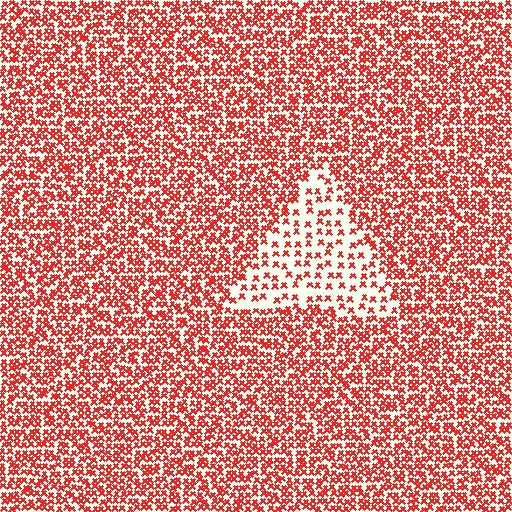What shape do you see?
I see a triangle.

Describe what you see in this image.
The image contains small red elements arranged at two different densities. A triangle-shaped region is visible where the elements are less densely packed than the surrounding area.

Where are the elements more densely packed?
The elements are more densely packed outside the triangle boundary.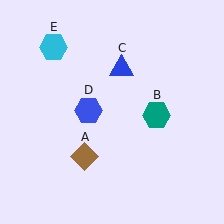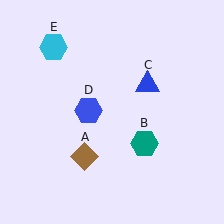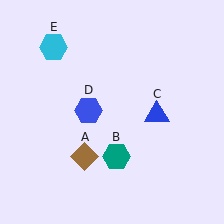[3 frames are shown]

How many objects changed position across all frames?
2 objects changed position: teal hexagon (object B), blue triangle (object C).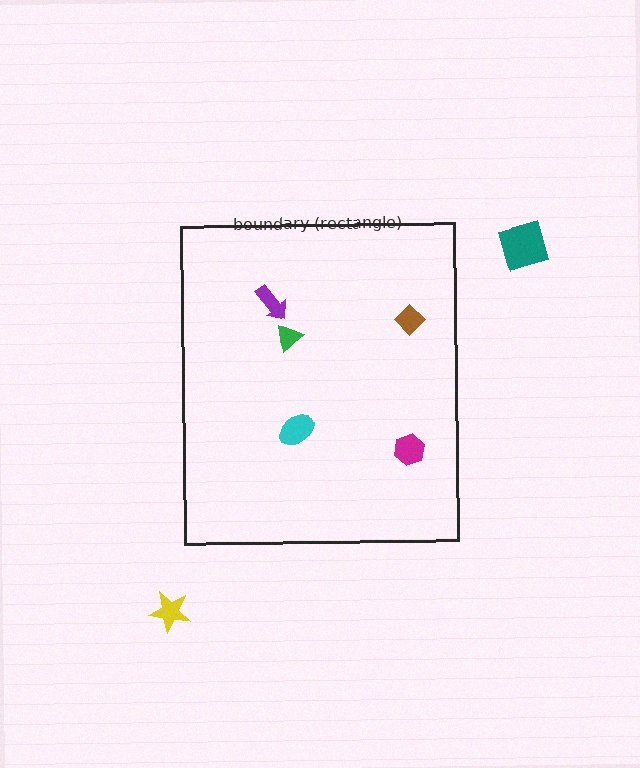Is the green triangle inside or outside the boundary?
Inside.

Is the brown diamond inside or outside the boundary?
Inside.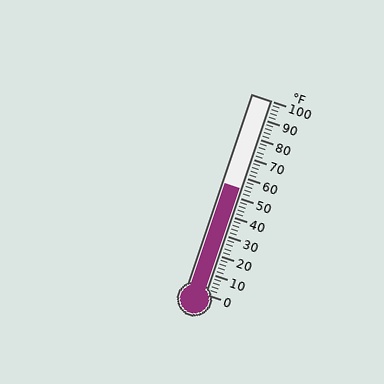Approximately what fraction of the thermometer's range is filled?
The thermometer is filled to approximately 55% of its range.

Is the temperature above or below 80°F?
The temperature is below 80°F.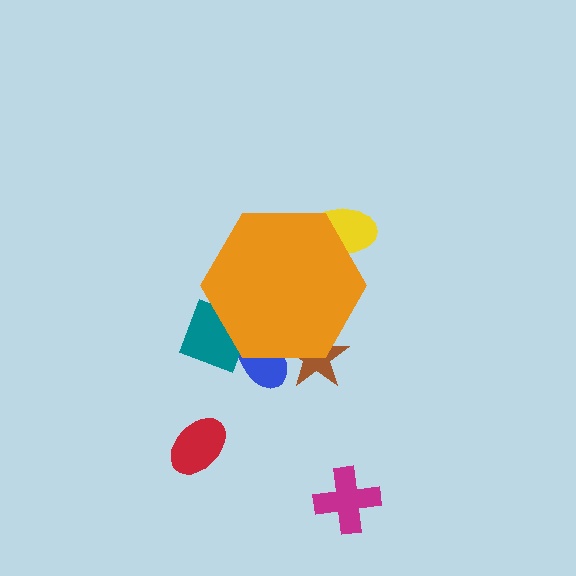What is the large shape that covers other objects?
An orange hexagon.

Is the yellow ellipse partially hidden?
Yes, the yellow ellipse is partially hidden behind the orange hexagon.